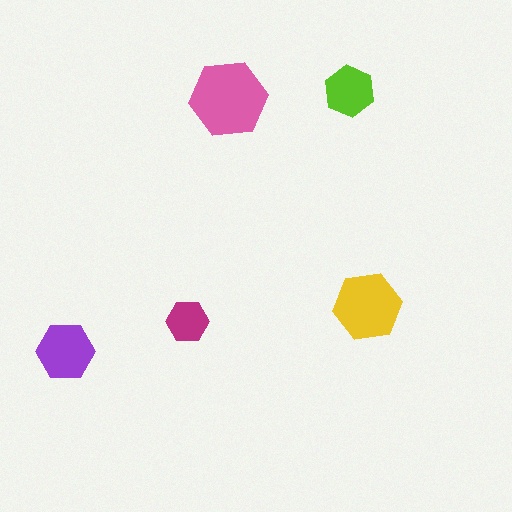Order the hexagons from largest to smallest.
the pink one, the yellow one, the purple one, the lime one, the magenta one.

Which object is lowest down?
The purple hexagon is bottommost.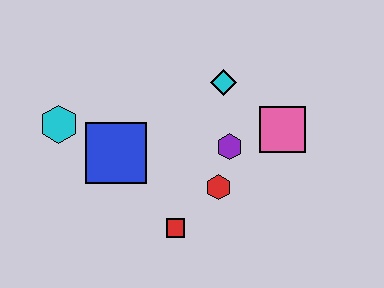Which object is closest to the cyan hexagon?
The blue square is closest to the cyan hexagon.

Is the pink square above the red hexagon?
Yes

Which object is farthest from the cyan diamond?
The cyan hexagon is farthest from the cyan diamond.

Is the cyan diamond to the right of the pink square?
No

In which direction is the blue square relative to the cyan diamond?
The blue square is to the left of the cyan diamond.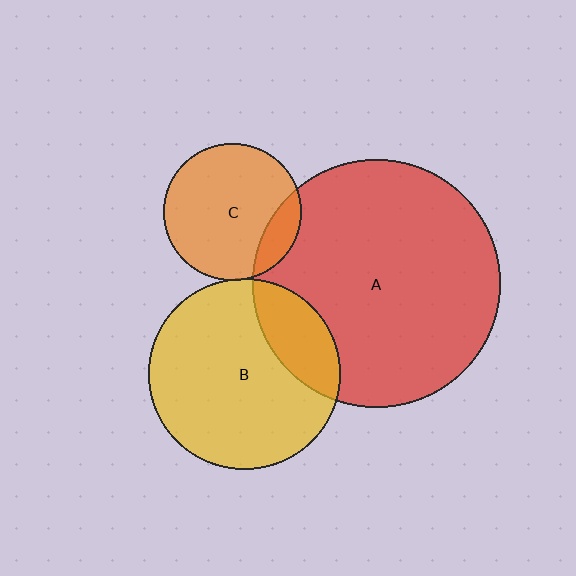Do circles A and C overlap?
Yes.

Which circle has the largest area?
Circle A (red).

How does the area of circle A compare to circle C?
Approximately 3.3 times.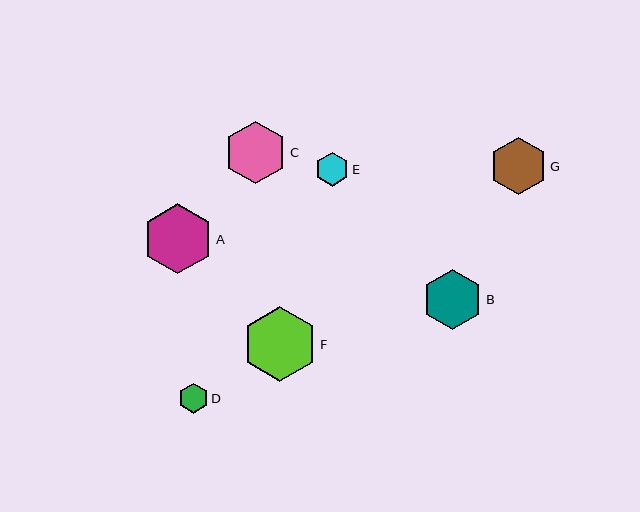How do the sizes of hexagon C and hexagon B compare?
Hexagon C and hexagon B are approximately the same size.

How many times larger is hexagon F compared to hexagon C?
Hexagon F is approximately 1.2 times the size of hexagon C.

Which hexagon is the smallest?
Hexagon D is the smallest with a size of approximately 30 pixels.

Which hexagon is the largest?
Hexagon F is the largest with a size of approximately 75 pixels.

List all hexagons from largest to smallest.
From largest to smallest: F, A, C, B, G, E, D.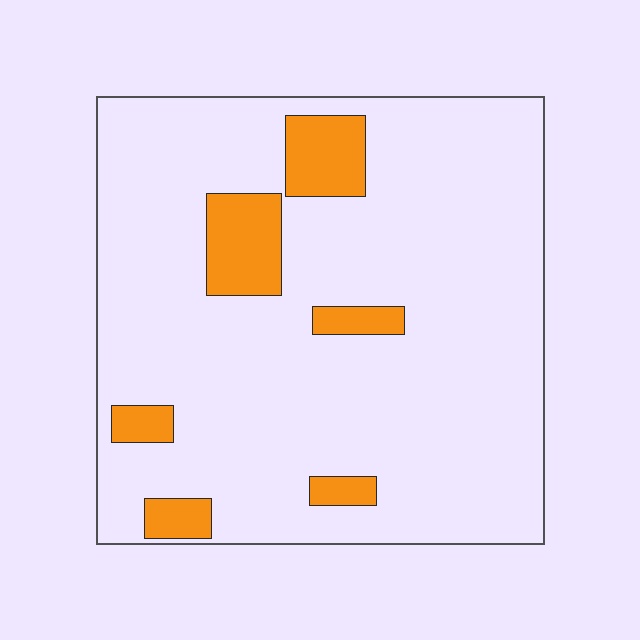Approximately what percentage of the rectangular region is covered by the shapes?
Approximately 10%.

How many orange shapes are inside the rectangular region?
6.